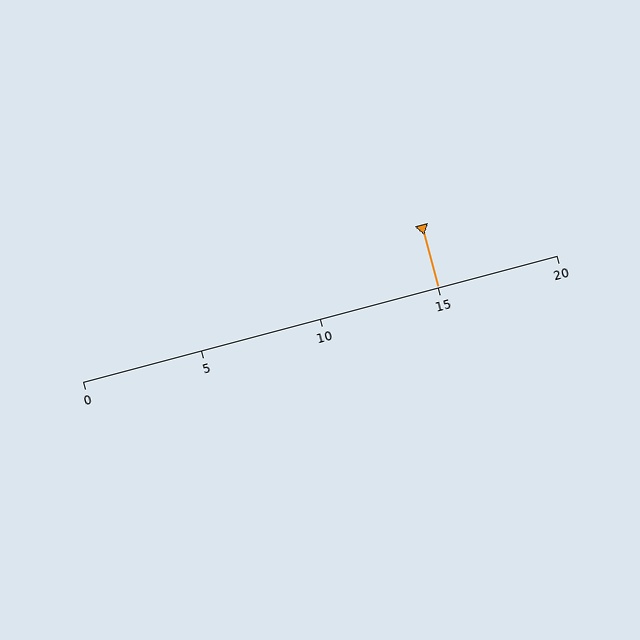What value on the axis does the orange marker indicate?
The marker indicates approximately 15.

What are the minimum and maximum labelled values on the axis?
The axis runs from 0 to 20.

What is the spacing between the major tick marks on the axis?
The major ticks are spaced 5 apart.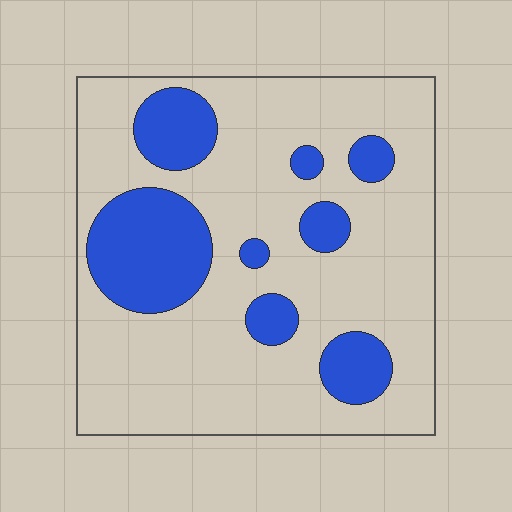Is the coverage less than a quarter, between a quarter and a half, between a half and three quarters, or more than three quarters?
Less than a quarter.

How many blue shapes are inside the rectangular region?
8.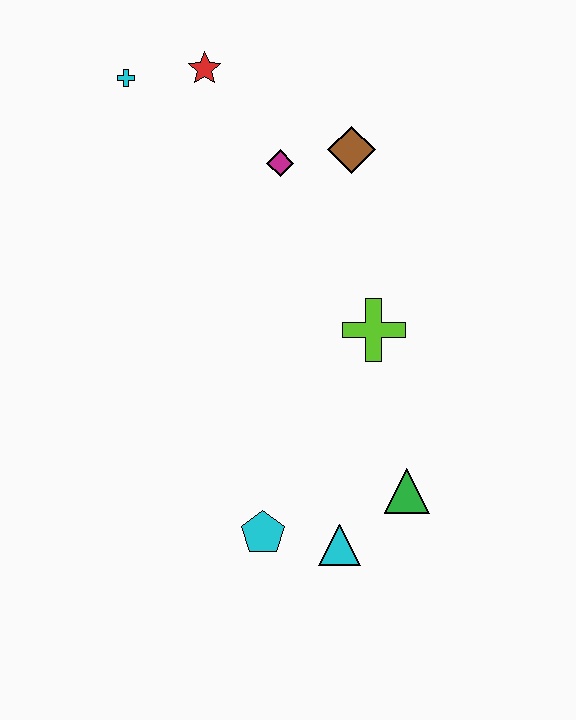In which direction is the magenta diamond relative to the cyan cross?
The magenta diamond is to the right of the cyan cross.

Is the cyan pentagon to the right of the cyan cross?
Yes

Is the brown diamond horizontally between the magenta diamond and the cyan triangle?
No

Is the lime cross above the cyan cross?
No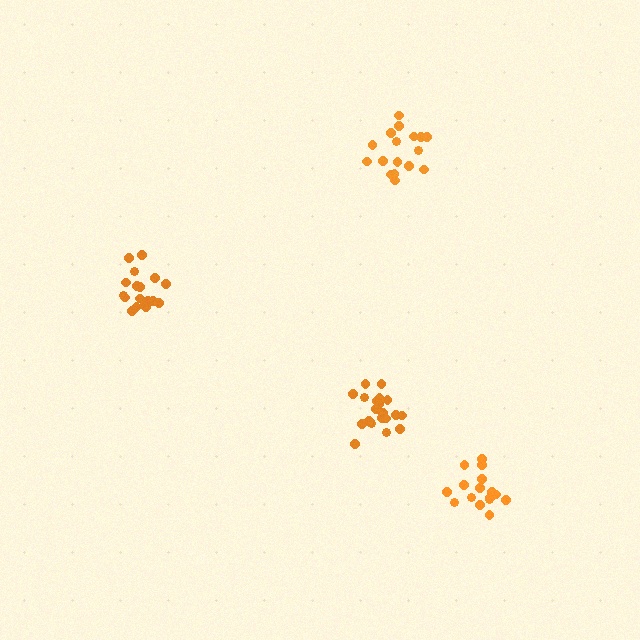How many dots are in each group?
Group 1: 17 dots, Group 2: 20 dots, Group 3: 20 dots, Group 4: 16 dots (73 total).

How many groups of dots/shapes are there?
There are 4 groups.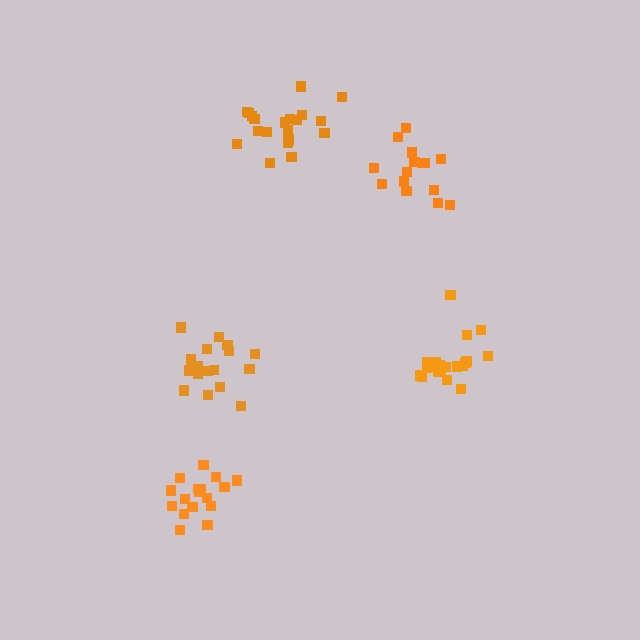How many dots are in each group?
Group 1: 17 dots, Group 2: 21 dots, Group 3: 15 dots, Group 4: 17 dots, Group 5: 20 dots (90 total).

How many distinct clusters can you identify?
There are 5 distinct clusters.